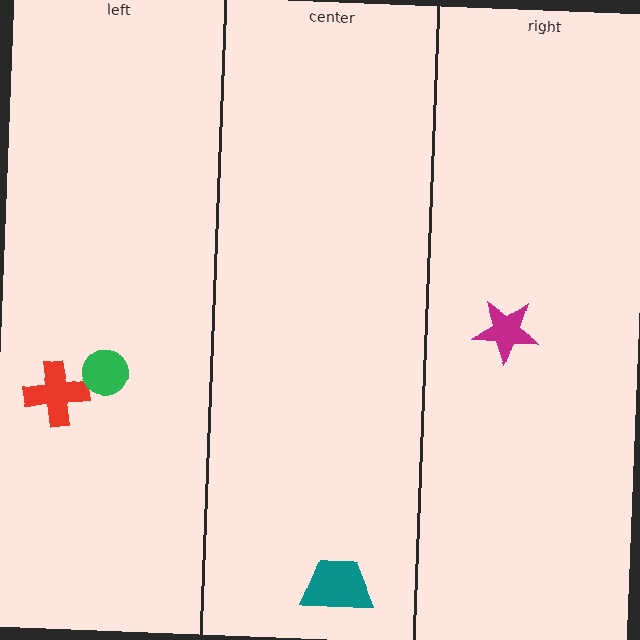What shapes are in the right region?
The magenta star.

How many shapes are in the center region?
1.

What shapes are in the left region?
The red cross, the green circle.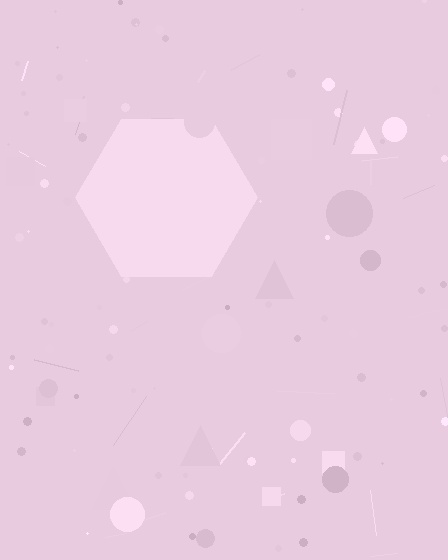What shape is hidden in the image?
A hexagon is hidden in the image.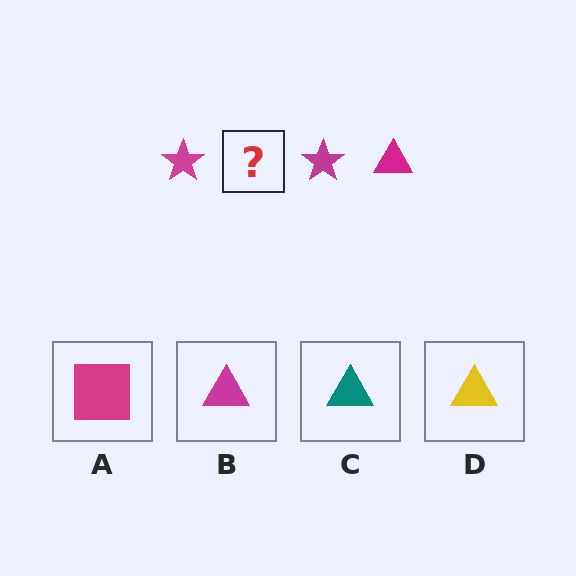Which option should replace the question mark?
Option B.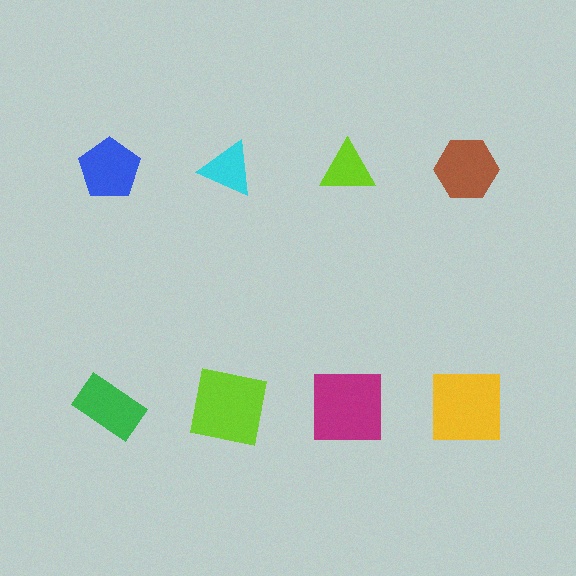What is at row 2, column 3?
A magenta square.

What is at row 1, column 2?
A cyan triangle.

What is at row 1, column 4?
A brown hexagon.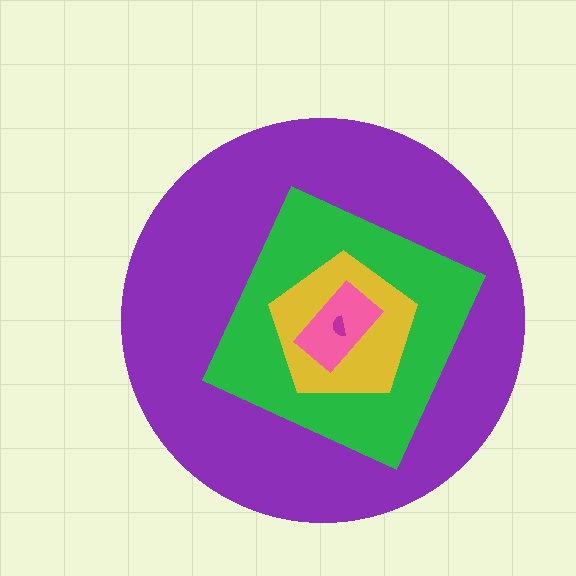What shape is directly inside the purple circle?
The green diamond.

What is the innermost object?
The magenta semicircle.